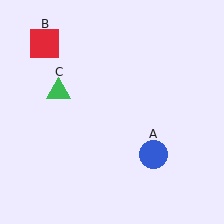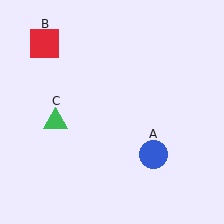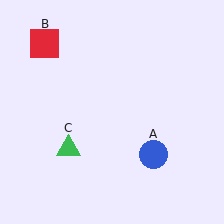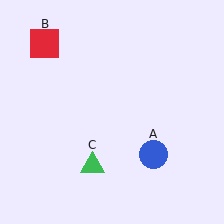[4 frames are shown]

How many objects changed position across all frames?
1 object changed position: green triangle (object C).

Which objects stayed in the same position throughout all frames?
Blue circle (object A) and red square (object B) remained stationary.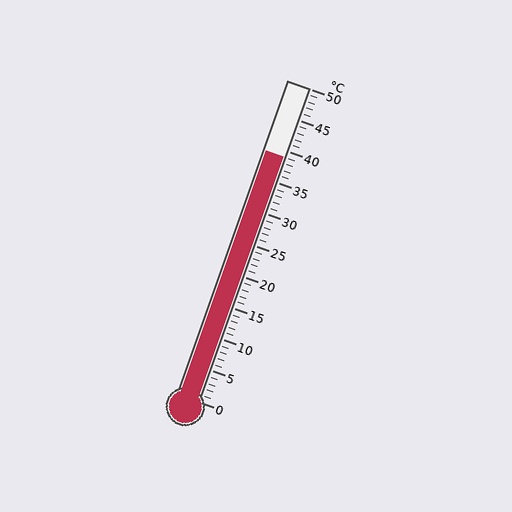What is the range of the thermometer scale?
The thermometer scale ranges from 0°C to 50°C.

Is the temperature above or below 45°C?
The temperature is below 45°C.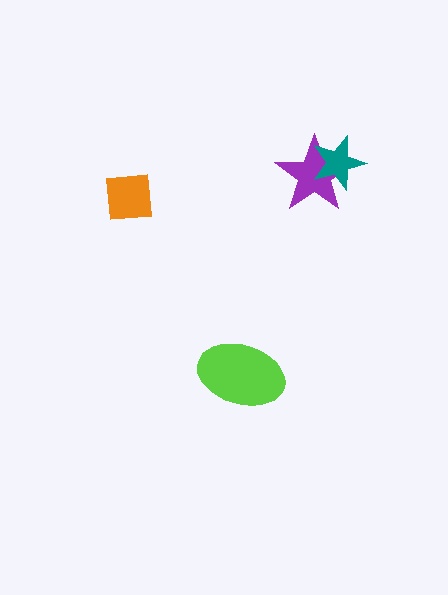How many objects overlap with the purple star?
1 object overlaps with the purple star.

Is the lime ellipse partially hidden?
No, no other shape covers it.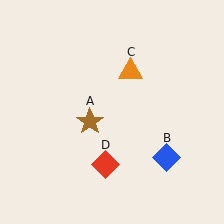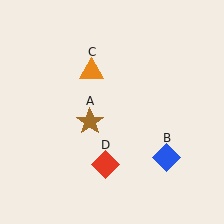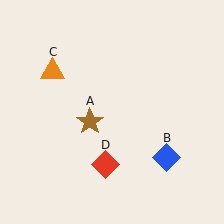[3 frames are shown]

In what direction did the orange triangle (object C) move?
The orange triangle (object C) moved left.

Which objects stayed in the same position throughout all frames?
Brown star (object A) and blue diamond (object B) and red diamond (object D) remained stationary.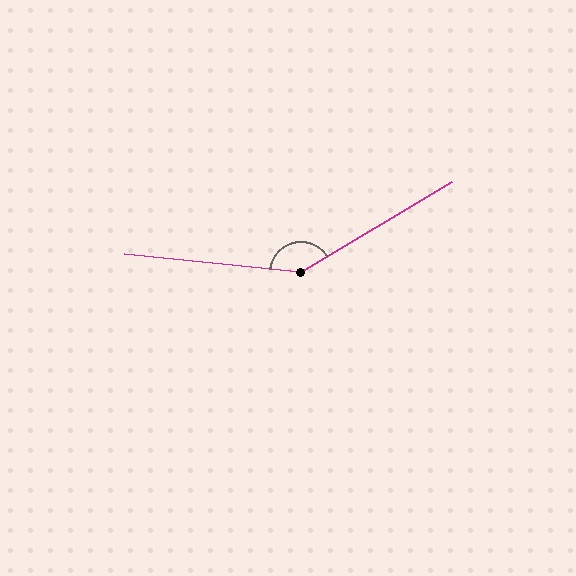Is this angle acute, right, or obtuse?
It is obtuse.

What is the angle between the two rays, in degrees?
Approximately 143 degrees.